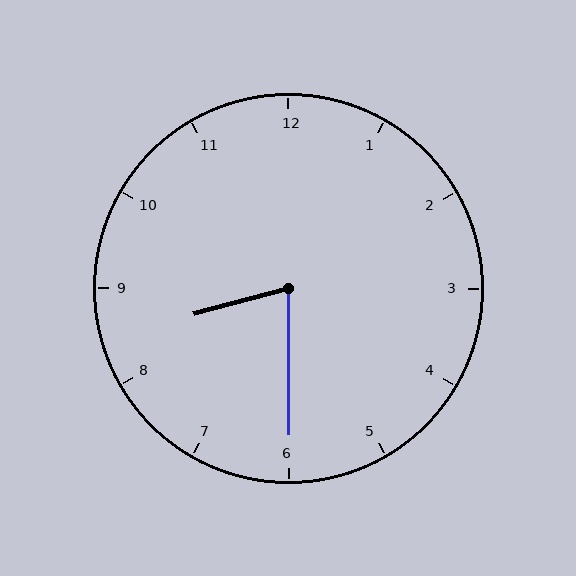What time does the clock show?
8:30.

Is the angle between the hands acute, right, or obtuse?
It is acute.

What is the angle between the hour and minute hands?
Approximately 75 degrees.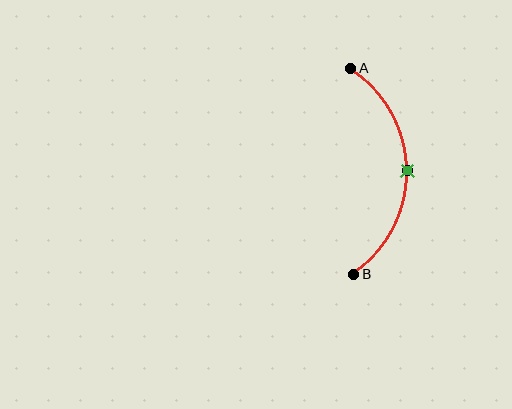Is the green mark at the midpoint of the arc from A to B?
Yes. The green mark lies on the arc at equal arc-length from both A and B — it is the arc midpoint.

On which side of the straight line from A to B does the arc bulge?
The arc bulges to the right of the straight line connecting A and B.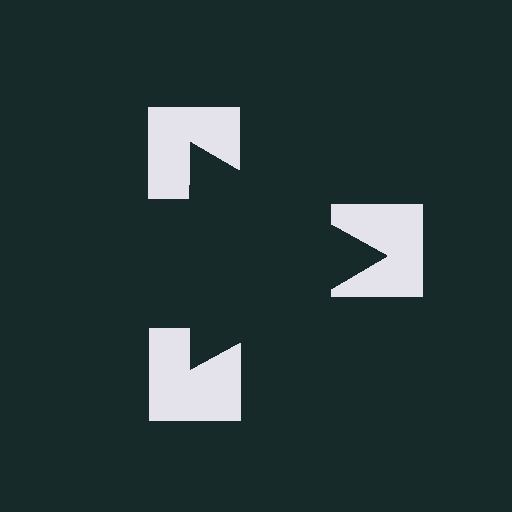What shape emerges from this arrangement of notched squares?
An illusory triangle — its edges are inferred from the aligned wedge cuts in the notched squares, not physically drawn.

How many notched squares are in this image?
There are 3 — one at each vertex of the illusory triangle.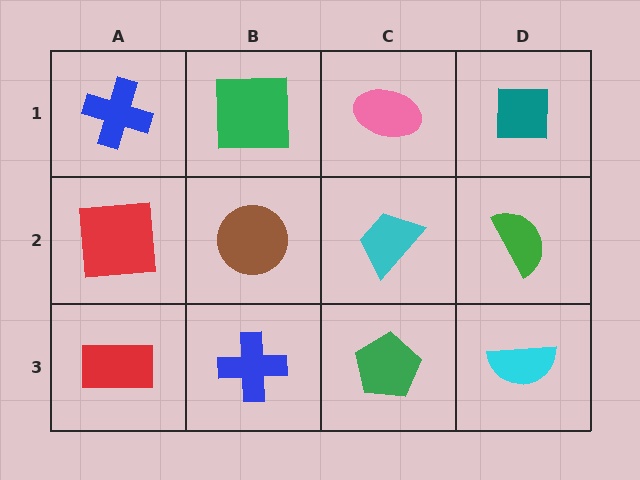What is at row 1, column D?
A teal square.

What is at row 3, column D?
A cyan semicircle.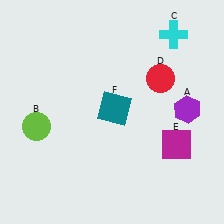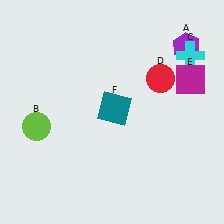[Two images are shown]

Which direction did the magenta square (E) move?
The magenta square (E) moved up.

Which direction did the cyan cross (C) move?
The cyan cross (C) moved down.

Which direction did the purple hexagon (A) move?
The purple hexagon (A) moved up.